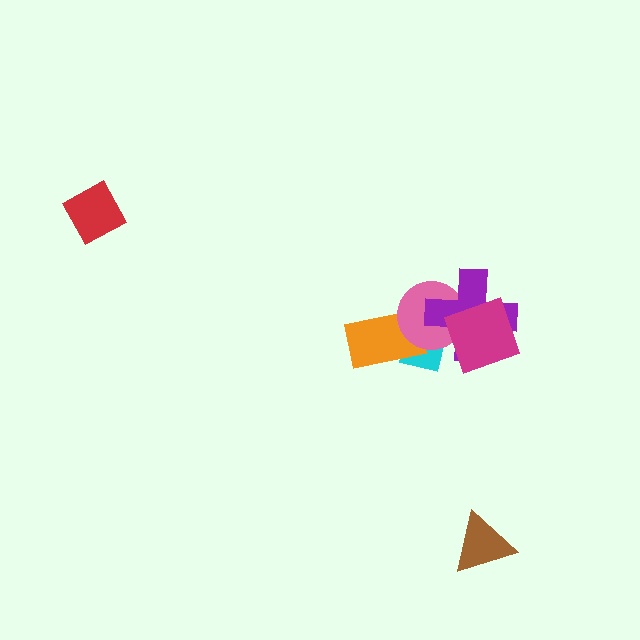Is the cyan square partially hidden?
Yes, it is partially covered by another shape.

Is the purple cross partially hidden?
Yes, it is partially covered by another shape.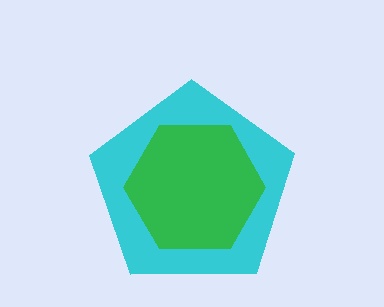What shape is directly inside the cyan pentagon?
The green hexagon.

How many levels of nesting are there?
2.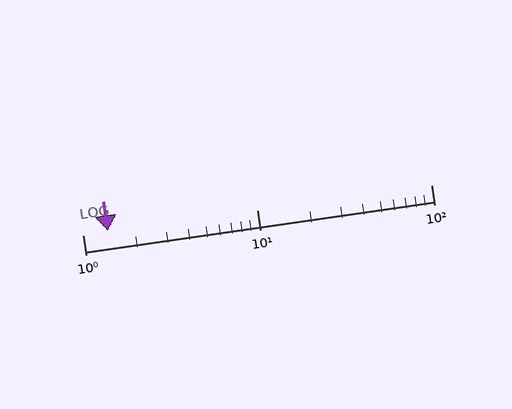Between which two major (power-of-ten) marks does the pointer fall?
The pointer is between 1 and 10.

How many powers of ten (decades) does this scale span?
The scale spans 2 decades, from 1 to 100.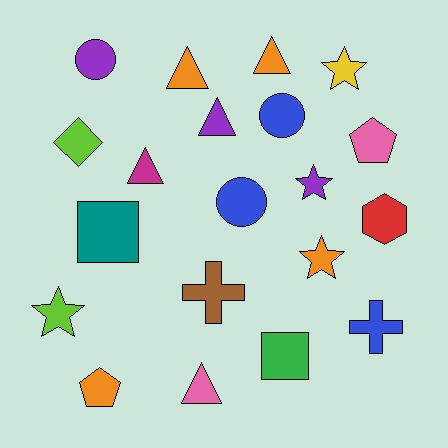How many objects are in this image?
There are 20 objects.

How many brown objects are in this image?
There is 1 brown object.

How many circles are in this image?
There are 3 circles.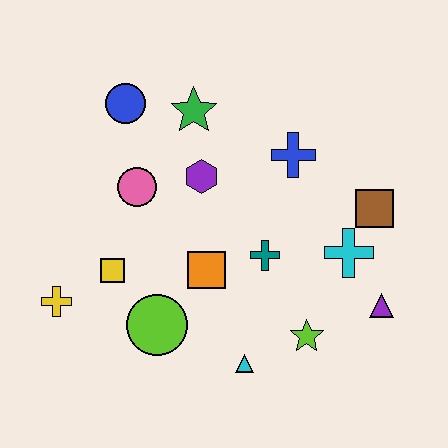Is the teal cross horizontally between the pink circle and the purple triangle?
Yes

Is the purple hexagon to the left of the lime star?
Yes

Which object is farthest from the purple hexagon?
The purple triangle is farthest from the purple hexagon.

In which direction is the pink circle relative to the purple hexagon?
The pink circle is to the left of the purple hexagon.